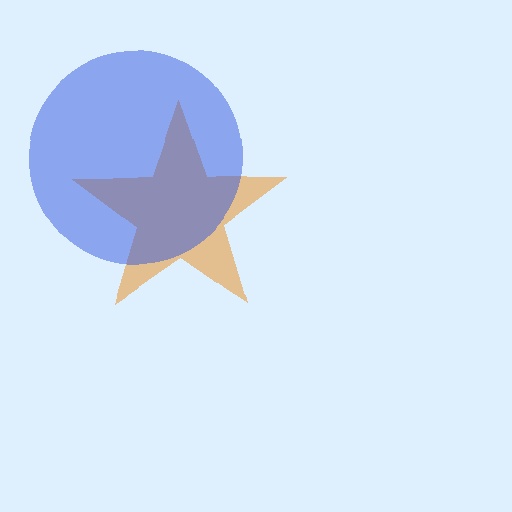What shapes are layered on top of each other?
The layered shapes are: an orange star, a blue circle.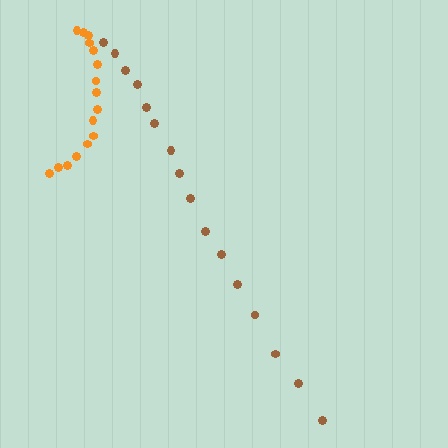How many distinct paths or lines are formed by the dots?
There are 2 distinct paths.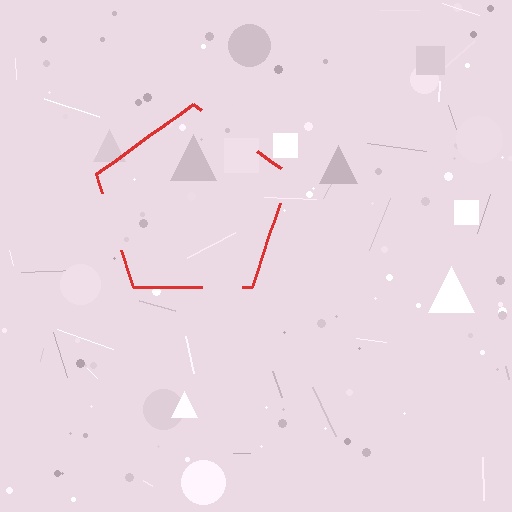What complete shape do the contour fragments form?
The contour fragments form a pentagon.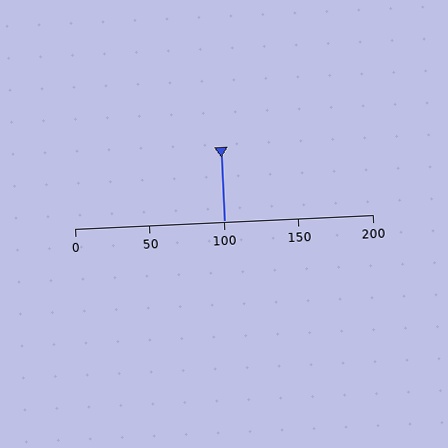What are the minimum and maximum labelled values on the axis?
The axis runs from 0 to 200.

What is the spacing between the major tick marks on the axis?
The major ticks are spaced 50 apart.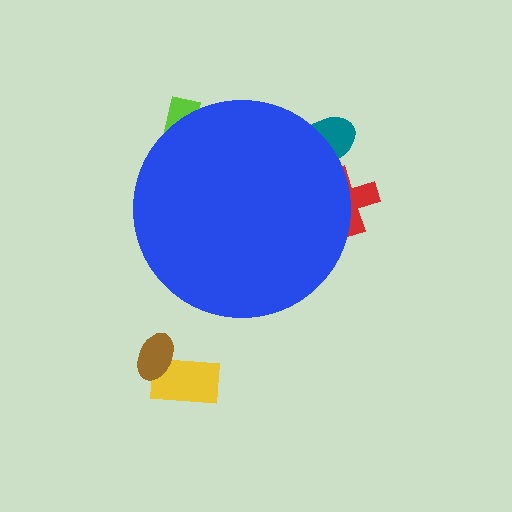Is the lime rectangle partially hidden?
Yes, the lime rectangle is partially hidden behind the blue circle.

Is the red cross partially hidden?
Yes, the red cross is partially hidden behind the blue circle.